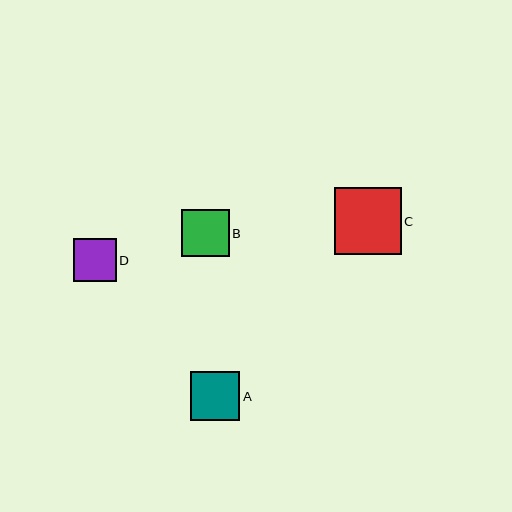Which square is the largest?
Square C is the largest with a size of approximately 67 pixels.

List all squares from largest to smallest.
From largest to smallest: C, A, B, D.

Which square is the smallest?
Square D is the smallest with a size of approximately 42 pixels.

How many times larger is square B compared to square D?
Square B is approximately 1.1 times the size of square D.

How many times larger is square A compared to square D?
Square A is approximately 1.2 times the size of square D.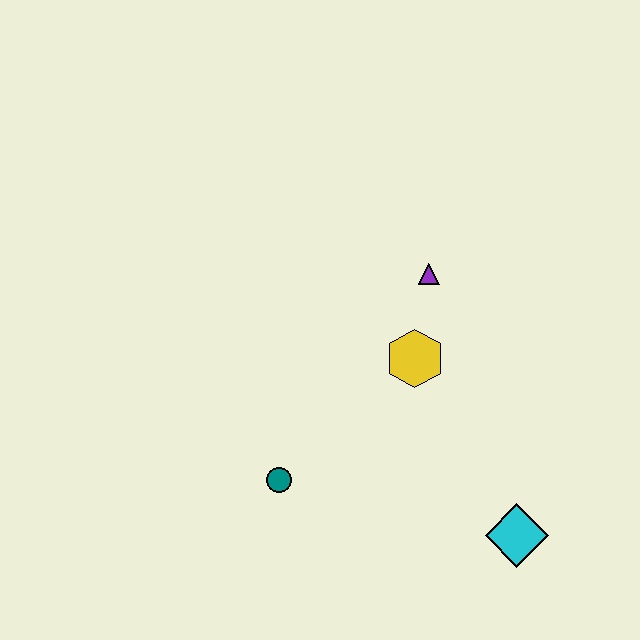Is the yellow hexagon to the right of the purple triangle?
No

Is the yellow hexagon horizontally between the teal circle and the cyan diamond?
Yes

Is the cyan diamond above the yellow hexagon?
No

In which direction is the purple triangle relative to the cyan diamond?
The purple triangle is above the cyan diamond.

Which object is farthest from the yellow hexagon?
The cyan diamond is farthest from the yellow hexagon.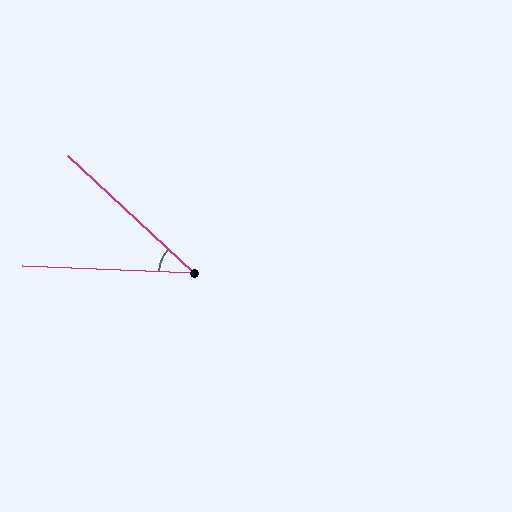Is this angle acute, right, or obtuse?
It is acute.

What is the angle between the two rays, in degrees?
Approximately 41 degrees.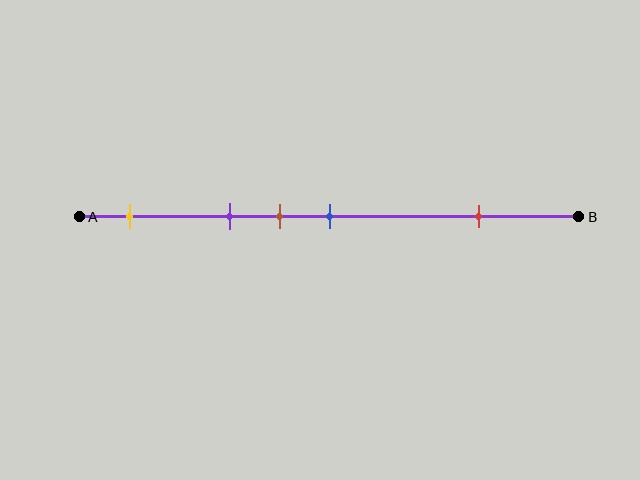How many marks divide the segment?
There are 5 marks dividing the segment.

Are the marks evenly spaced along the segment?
No, the marks are not evenly spaced.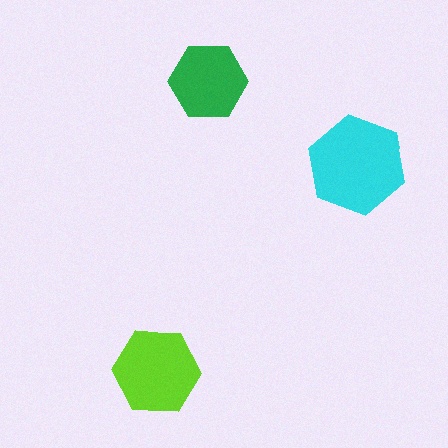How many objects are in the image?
There are 3 objects in the image.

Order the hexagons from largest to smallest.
the cyan one, the lime one, the green one.